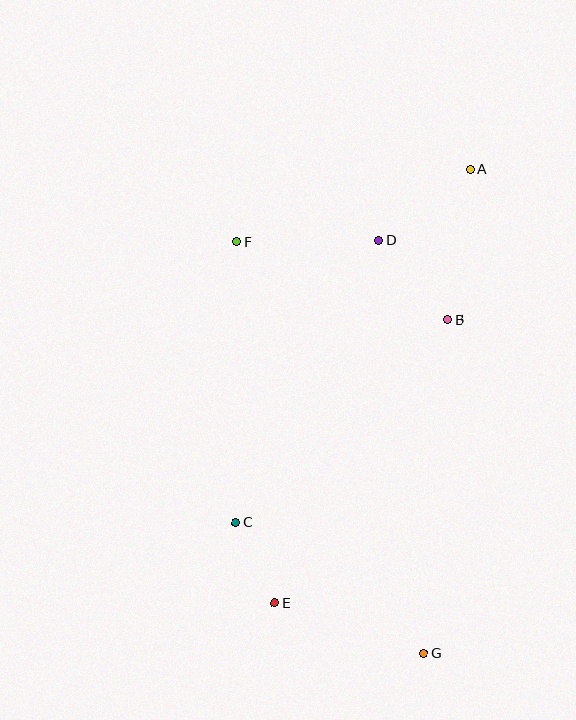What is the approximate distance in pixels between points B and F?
The distance between B and F is approximately 225 pixels.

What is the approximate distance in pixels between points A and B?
The distance between A and B is approximately 152 pixels.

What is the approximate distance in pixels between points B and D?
The distance between B and D is approximately 105 pixels.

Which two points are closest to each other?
Points C and E are closest to each other.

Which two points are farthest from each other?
Points A and G are farthest from each other.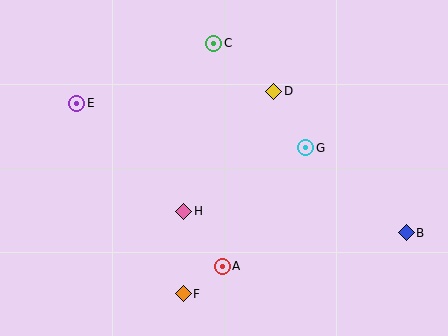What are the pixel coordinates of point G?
Point G is at (306, 148).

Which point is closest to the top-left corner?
Point E is closest to the top-left corner.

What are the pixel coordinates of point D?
Point D is at (274, 91).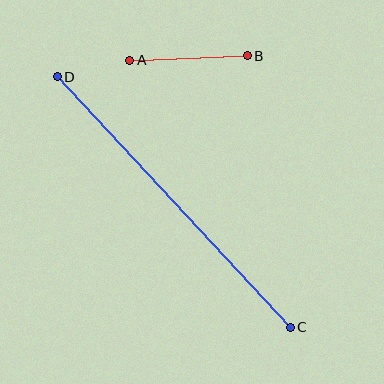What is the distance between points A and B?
The distance is approximately 118 pixels.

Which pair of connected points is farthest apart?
Points C and D are farthest apart.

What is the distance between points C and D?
The distance is approximately 342 pixels.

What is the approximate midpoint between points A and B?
The midpoint is at approximately (189, 58) pixels.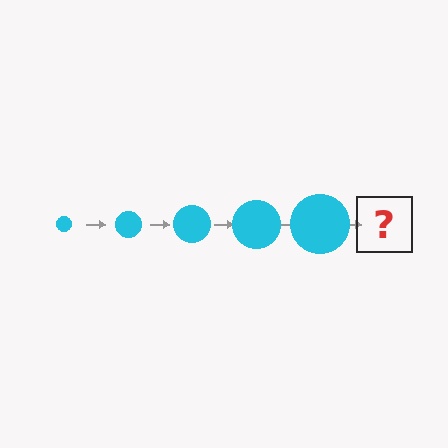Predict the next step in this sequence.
The next step is a cyan circle, larger than the previous one.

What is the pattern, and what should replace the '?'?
The pattern is that the circle gets progressively larger each step. The '?' should be a cyan circle, larger than the previous one.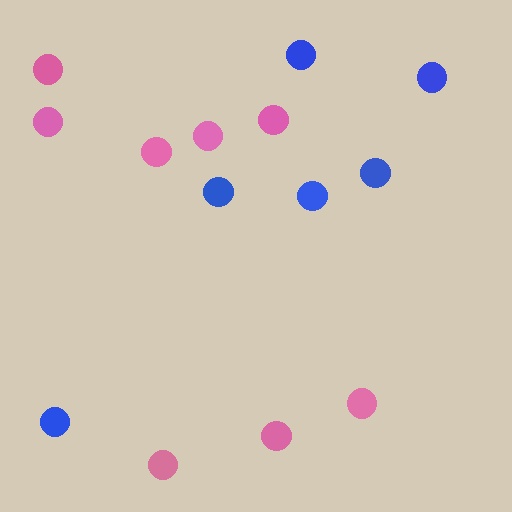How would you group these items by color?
There are 2 groups: one group of blue circles (6) and one group of pink circles (8).